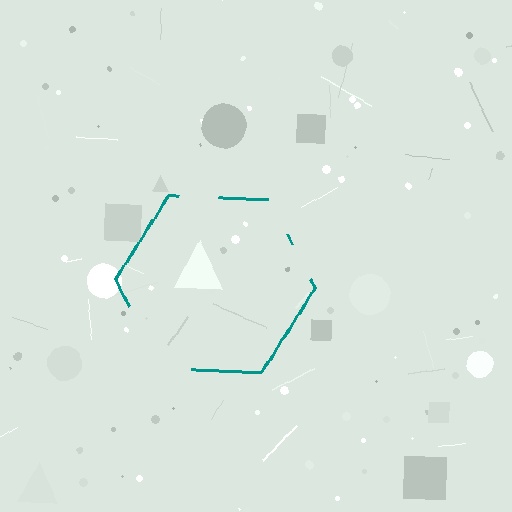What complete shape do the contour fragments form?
The contour fragments form a hexagon.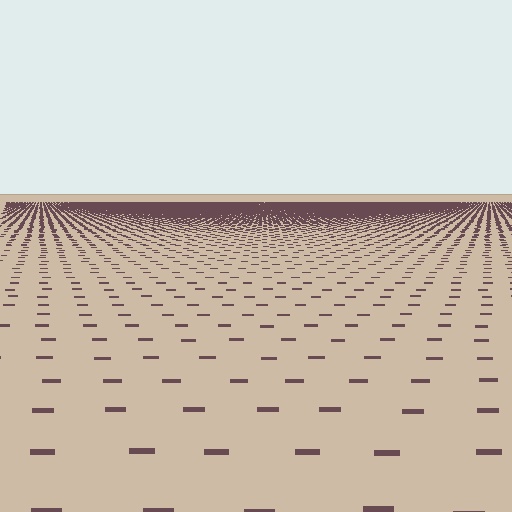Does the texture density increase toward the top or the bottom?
Density increases toward the top.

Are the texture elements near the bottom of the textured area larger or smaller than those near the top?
Larger. Near the bottom, elements are closer to the viewer and appear at a bigger on-screen size.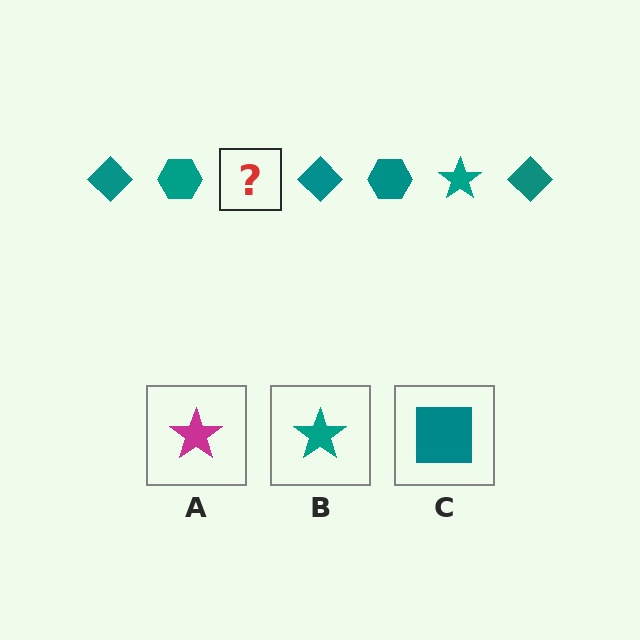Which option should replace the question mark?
Option B.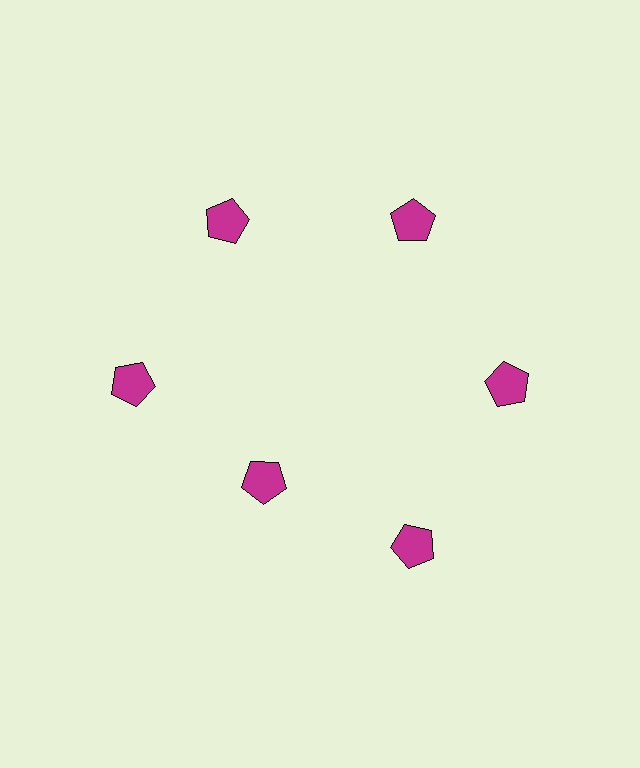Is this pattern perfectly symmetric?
No. The 6 magenta pentagons are arranged in a ring, but one element near the 7 o'clock position is pulled inward toward the center, breaking the 6-fold rotational symmetry.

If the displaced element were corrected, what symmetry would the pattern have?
It would have 6-fold rotational symmetry — the pattern would map onto itself every 60 degrees.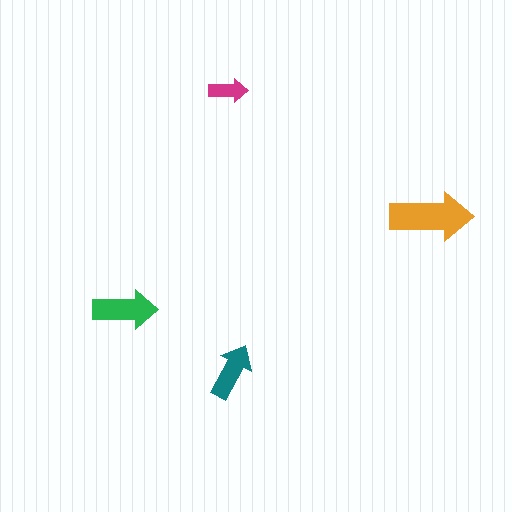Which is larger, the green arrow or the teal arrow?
The green one.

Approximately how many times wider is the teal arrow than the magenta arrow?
About 1.5 times wider.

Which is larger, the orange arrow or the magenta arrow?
The orange one.